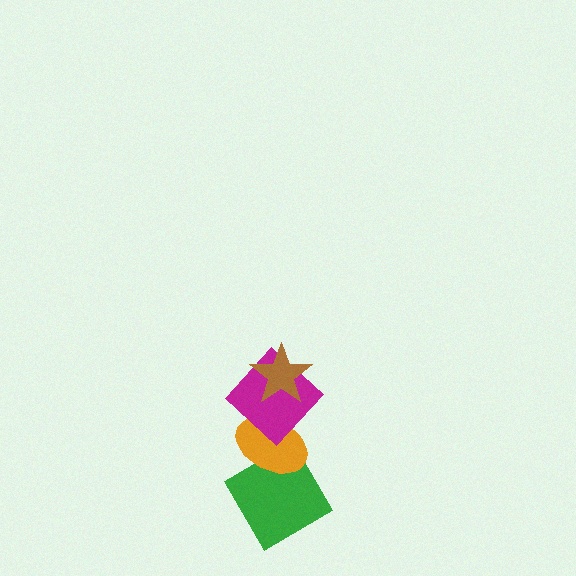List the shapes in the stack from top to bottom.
From top to bottom: the brown star, the magenta diamond, the orange ellipse, the green diamond.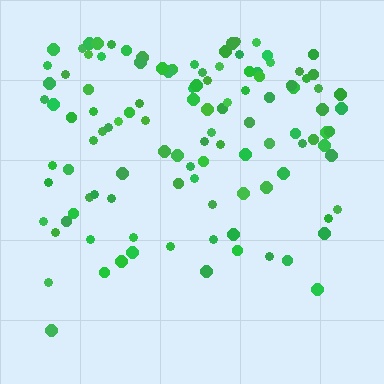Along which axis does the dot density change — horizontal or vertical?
Vertical.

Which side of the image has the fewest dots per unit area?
The bottom.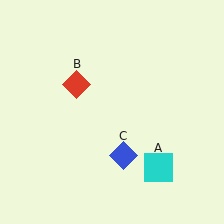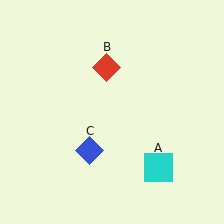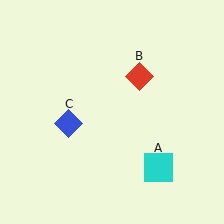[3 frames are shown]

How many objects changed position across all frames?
2 objects changed position: red diamond (object B), blue diamond (object C).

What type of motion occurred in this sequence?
The red diamond (object B), blue diamond (object C) rotated clockwise around the center of the scene.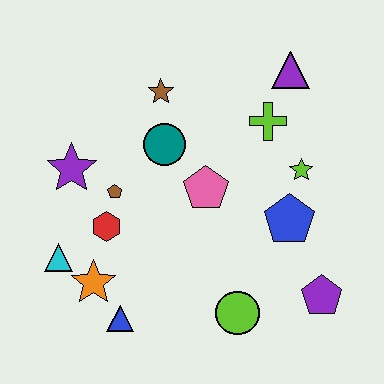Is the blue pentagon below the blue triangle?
No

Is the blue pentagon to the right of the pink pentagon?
Yes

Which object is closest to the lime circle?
The purple pentagon is closest to the lime circle.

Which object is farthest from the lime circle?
The purple triangle is farthest from the lime circle.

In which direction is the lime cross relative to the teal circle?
The lime cross is to the right of the teal circle.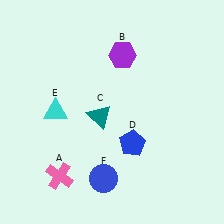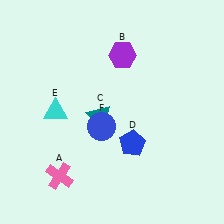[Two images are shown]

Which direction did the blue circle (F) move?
The blue circle (F) moved up.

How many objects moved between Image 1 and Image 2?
1 object moved between the two images.